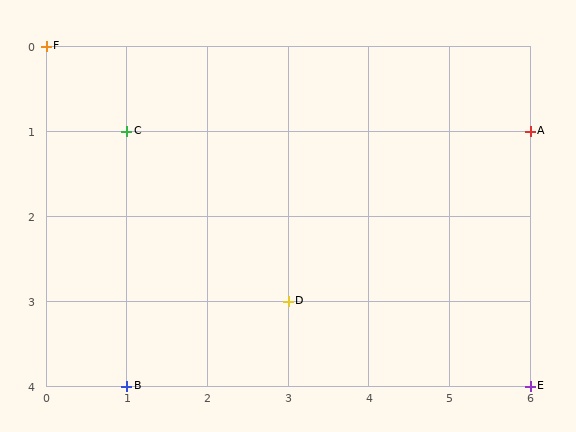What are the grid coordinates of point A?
Point A is at grid coordinates (6, 1).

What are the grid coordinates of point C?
Point C is at grid coordinates (1, 1).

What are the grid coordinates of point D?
Point D is at grid coordinates (3, 3).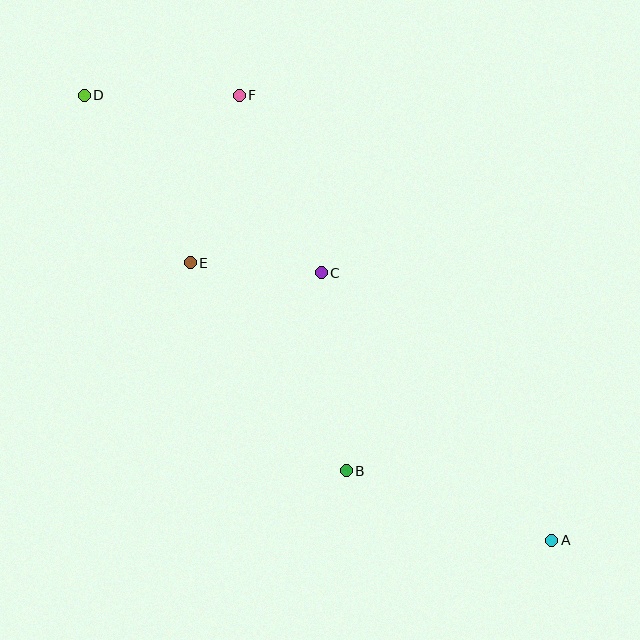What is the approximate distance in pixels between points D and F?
The distance between D and F is approximately 155 pixels.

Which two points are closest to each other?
Points C and E are closest to each other.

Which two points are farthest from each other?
Points A and D are farthest from each other.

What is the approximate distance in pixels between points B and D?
The distance between B and D is approximately 458 pixels.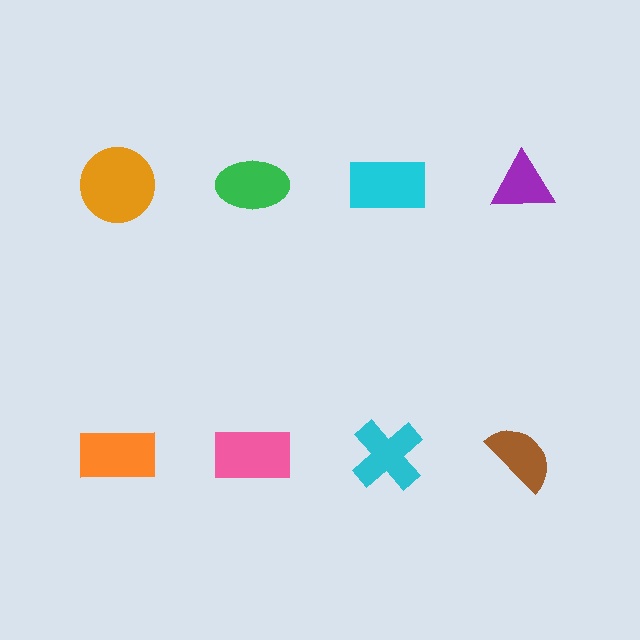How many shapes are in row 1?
4 shapes.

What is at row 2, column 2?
A pink rectangle.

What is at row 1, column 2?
A green ellipse.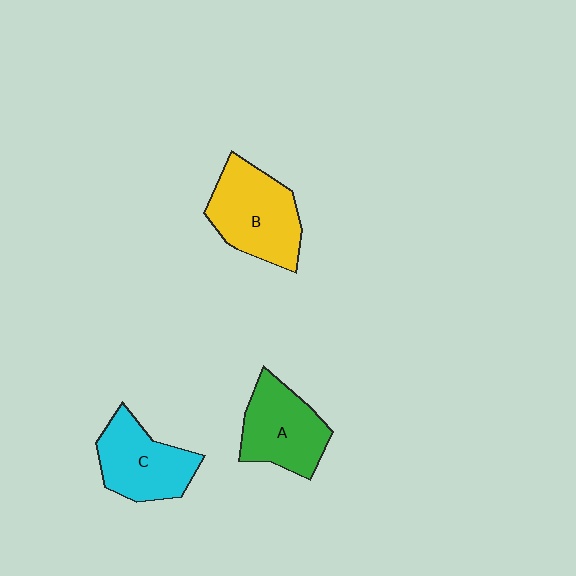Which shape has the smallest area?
Shape C (cyan).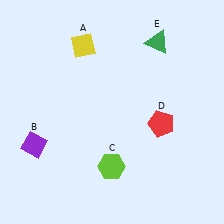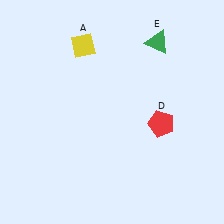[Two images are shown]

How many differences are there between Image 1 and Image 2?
There are 2 differences between the two images.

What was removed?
The lime hexagon (C), the purple diamond (B) were removed in Image 2.